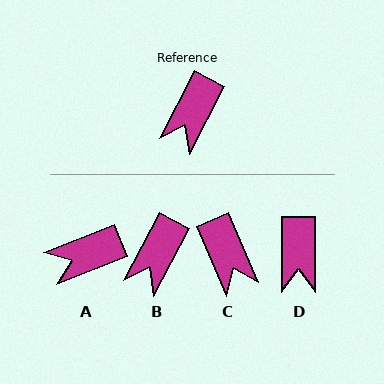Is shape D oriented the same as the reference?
No, it is off by about 28 degrees.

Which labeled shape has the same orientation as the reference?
B.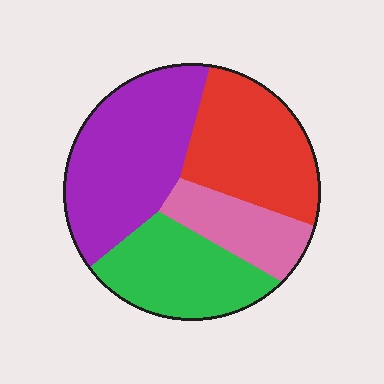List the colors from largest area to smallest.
From largest to smallest: purple, red, green, pink.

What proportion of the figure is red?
Red takes up about one quarter (1/4) of the figure.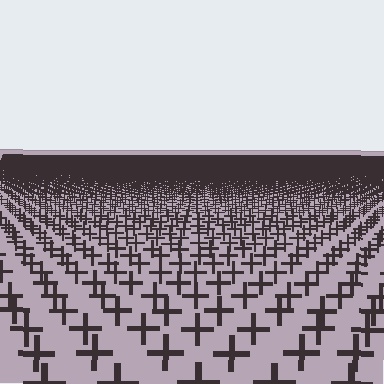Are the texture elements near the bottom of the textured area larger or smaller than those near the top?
Larger. Near the bottom, elements are closer to the viewer and appear at a bigger on-screen size.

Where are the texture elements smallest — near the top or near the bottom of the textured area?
Near the top.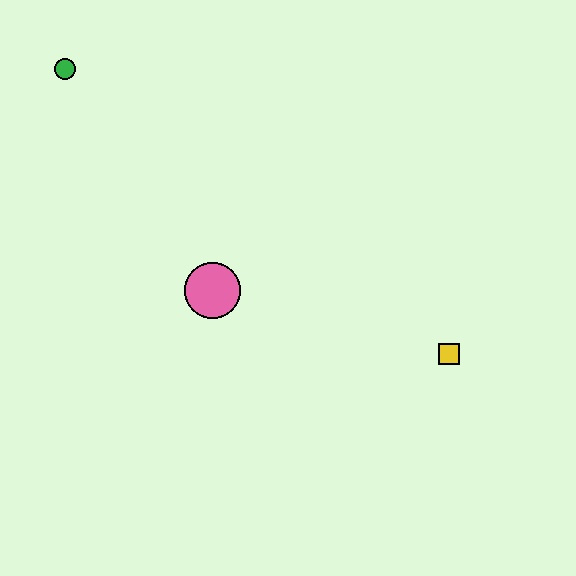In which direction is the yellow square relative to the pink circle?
The yellow square is to the right of the pink circle.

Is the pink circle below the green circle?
Yes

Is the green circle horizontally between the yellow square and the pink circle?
No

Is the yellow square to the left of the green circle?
No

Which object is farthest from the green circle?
The yellow square is farthest from the green circle.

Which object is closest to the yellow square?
The pink circle is closest to the yellow square.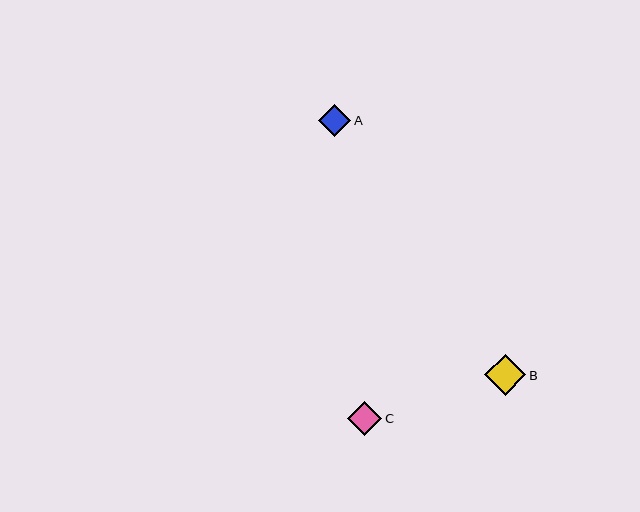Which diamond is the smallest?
Diamond A is the smallest with a size of approximately 32 pixels.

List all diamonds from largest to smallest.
From largest to smallest: B, C, A.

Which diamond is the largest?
Diamond B is the largest with a size of approximately 41 pixels.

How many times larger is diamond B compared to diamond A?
Diamond B is approximately 1.3 times the size of diamond A.